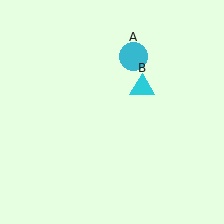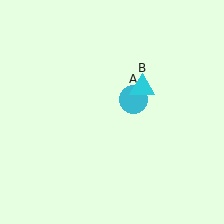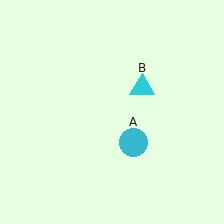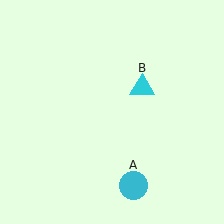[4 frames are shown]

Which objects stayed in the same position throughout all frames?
Cyan triangle (object B) remained stationary.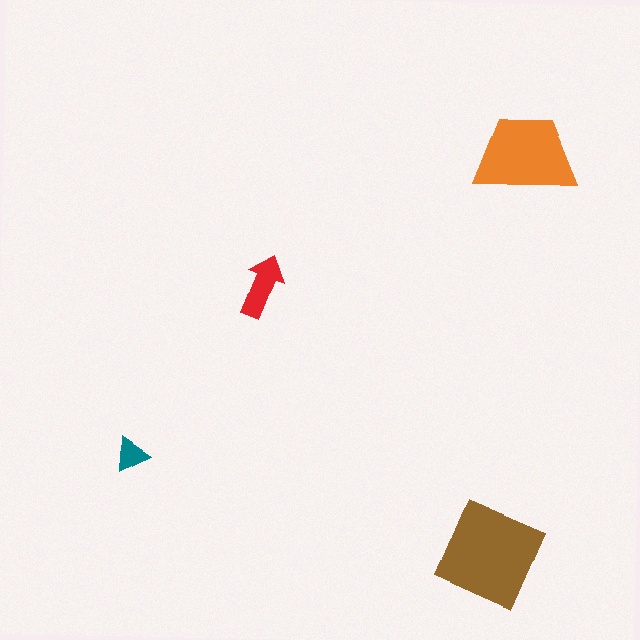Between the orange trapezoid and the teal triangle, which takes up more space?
The orange trapezoid.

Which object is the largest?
The brown diamond.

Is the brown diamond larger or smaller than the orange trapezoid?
Larger.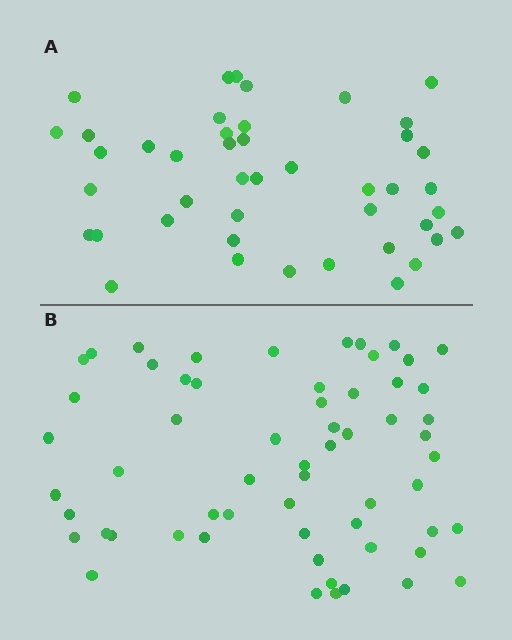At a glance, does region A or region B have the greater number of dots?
Region B (the bottom region) has more dots.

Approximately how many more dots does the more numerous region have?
Region B has approximately 15 more dots than region A.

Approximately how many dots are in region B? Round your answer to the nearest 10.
About 60 dots.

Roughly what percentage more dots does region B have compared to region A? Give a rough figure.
About 35% more.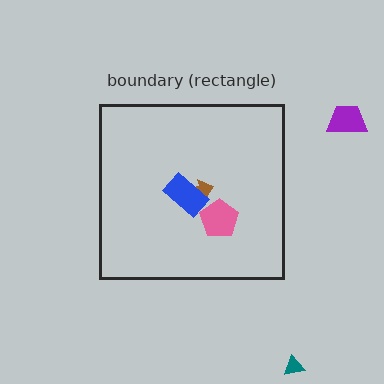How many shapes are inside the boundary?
3 inside, 2 outside.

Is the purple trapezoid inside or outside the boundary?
Outside.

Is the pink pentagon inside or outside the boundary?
Inside.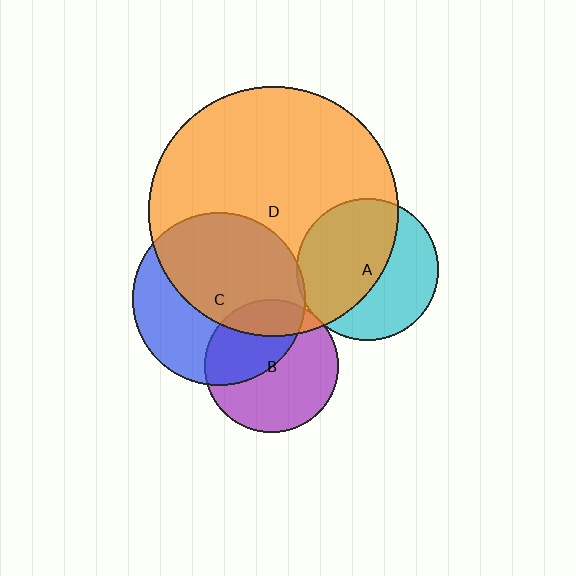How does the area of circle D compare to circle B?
Approximately 3.5 times.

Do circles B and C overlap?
Yes.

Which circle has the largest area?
Circle D (orange).